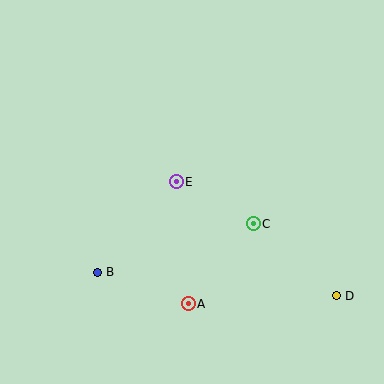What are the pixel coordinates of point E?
Point E is at (176, 182).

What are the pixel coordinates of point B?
Point B is at (97, 272).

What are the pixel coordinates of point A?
Point A is at (188, 304).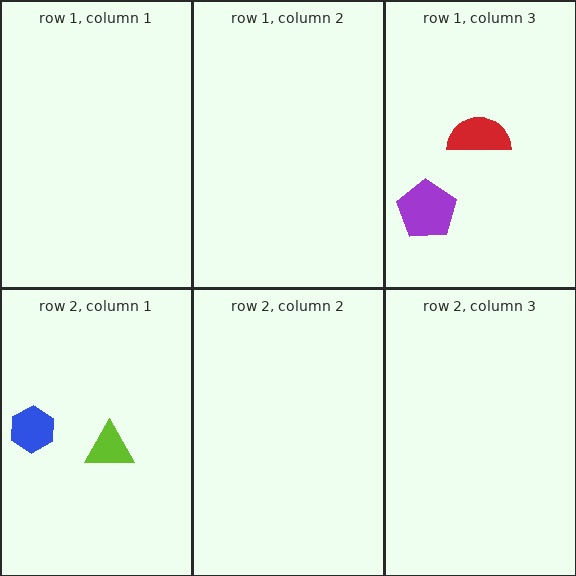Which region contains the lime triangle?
The row 2, column 1 region.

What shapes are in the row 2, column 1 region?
The blue hexagon, the lime triangle.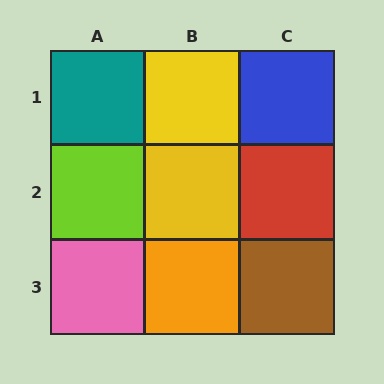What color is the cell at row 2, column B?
Yellow.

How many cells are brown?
1 cell is brown.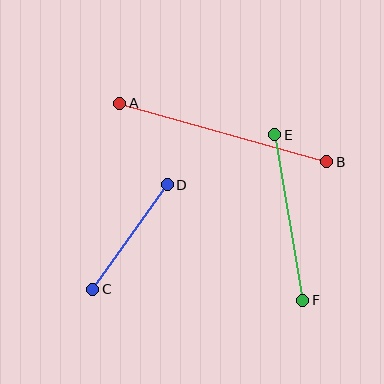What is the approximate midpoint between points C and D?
The midpoint is at approximately (130, 237) pixels.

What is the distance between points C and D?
The distance is approximately 128 pixels.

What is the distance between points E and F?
The distance is approximately 168 pixels.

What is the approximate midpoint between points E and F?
The midpoint is at approximately (289, 218) pixels.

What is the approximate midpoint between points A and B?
The midpoint is at approximately (223, 133) pixels.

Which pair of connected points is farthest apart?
Points A and B are farthest apart.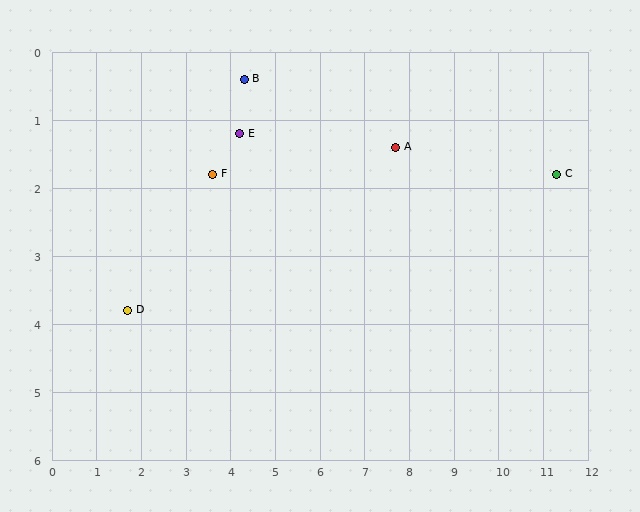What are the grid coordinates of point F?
Point F is at approximately (3.6, 1.8).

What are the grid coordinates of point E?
Point E is at approximately (4.2, 1.2).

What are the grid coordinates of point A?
Point A is at approximately (7.7, 1.4).